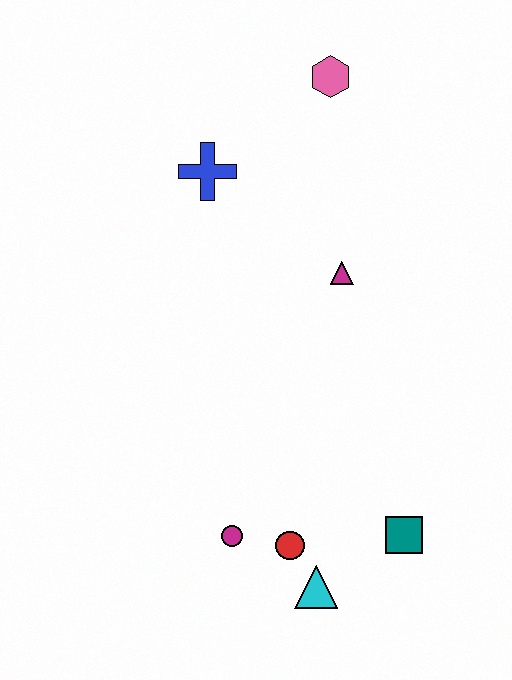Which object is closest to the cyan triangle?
The red circle is closest to the cyan triangle.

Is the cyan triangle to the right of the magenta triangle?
No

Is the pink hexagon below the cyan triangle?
No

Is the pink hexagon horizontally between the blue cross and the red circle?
No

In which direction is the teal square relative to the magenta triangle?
The teal square is below the magenta triangle.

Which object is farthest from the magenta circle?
The pink hexagon is farthest from the magenta circle.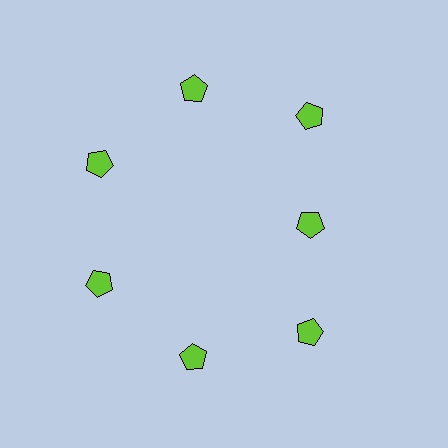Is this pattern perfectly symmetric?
No. The 7 lime pentagons are arranged in a ring, but one element near the 3 o'clock position is pulled inward toward the center, breaking the 7-fold rotational symmetry.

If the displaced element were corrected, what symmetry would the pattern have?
It would have 7-fold rotational symmetry — the pattern would map onto itself every 51 degrees.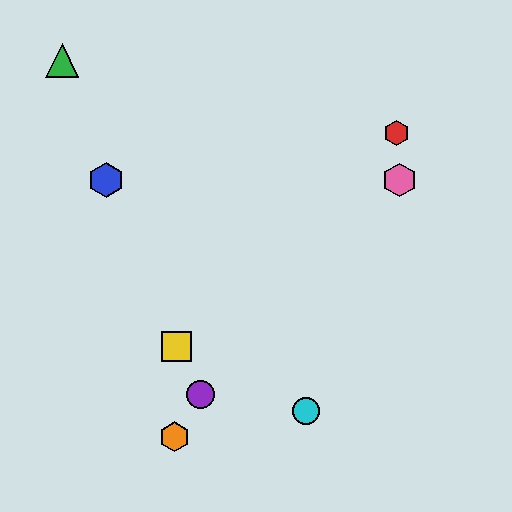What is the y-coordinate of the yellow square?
The yellow square is at y≈347.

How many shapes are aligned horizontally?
2 shapes (the blue hexagon, the pink hexagon) are aligned horizontally.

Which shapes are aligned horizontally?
The blue hexagon, the pink hexagon are aligned horizontally.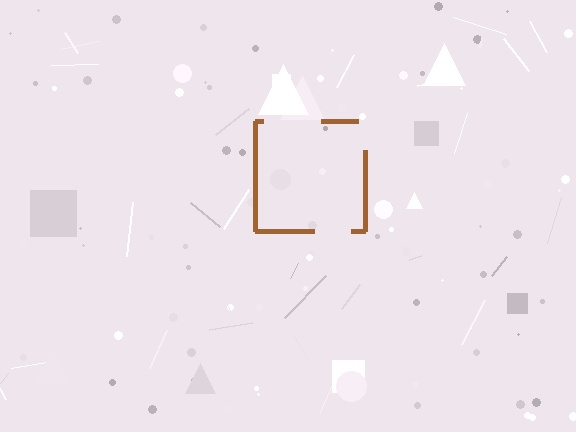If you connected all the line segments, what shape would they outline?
They would outline a square.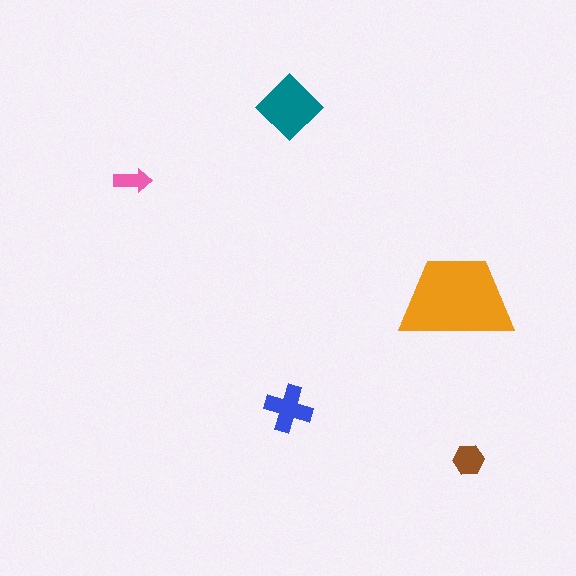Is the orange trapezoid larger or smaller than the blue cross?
Larger.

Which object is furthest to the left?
The pink arrow is leftmost.